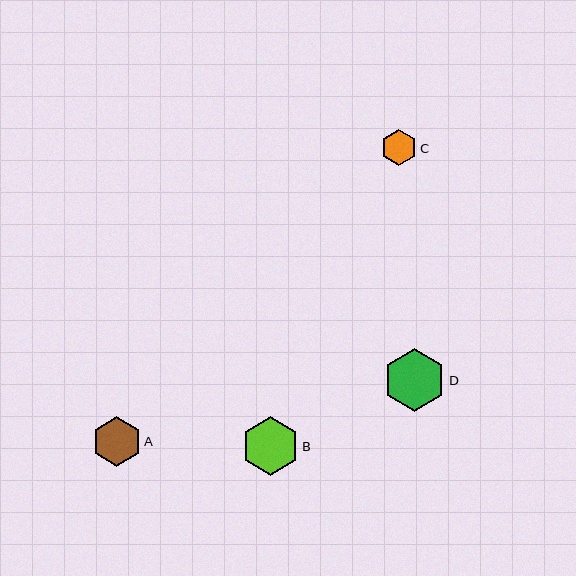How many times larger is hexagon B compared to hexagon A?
Hexagon B is approximately 1.2 times the size of hexagon A.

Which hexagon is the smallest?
Hexagon C is the smallest with a size of approximately 35 pixels.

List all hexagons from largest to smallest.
From largest to smallest: D, B, A, C.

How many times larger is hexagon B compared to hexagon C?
Hexagon B is approximately 1.6 times the size of hexagon C.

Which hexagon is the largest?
Hexagon D is the largest with a size of approximately 63 pixels.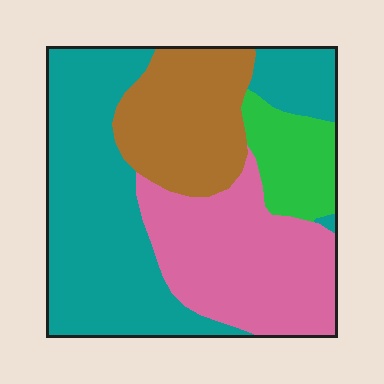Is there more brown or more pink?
Pink.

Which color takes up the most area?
Teal, at roughly 40%.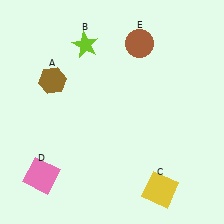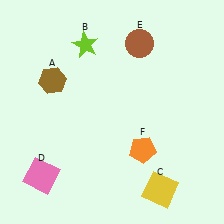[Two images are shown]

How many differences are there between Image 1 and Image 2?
There is 1 difference between the two images.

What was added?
An orange pentagon (F) was added in Image 2.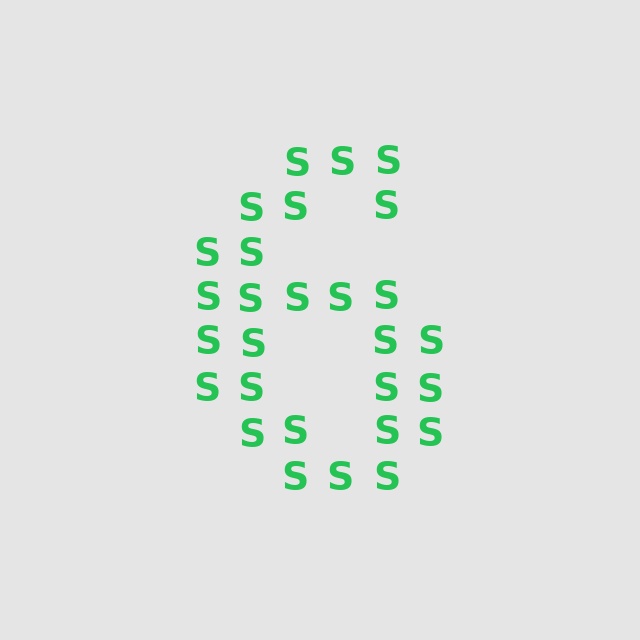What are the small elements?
The small elements are letter S's.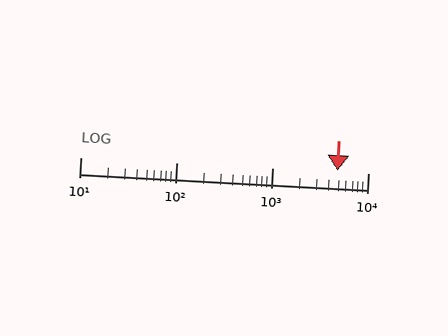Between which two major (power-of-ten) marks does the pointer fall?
The pointer is between 1000 and 10000.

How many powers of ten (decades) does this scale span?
The scale spans 3 decades, from 10 to 10000.